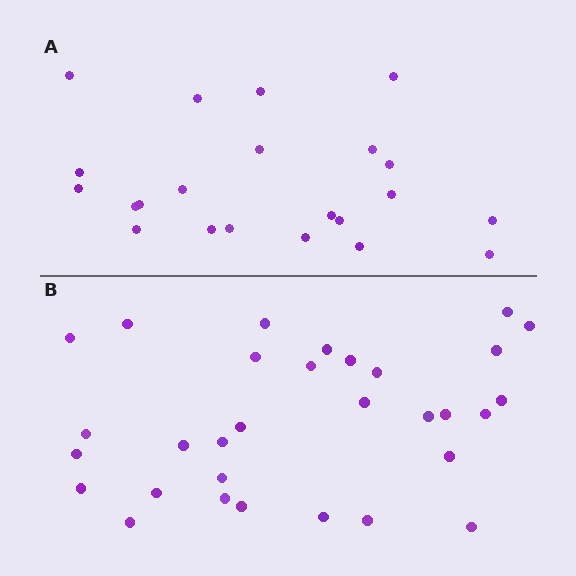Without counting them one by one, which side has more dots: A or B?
Region B (the bottom region) has more dots.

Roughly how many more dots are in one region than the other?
Region B has roughly 8 or so more dots than region A.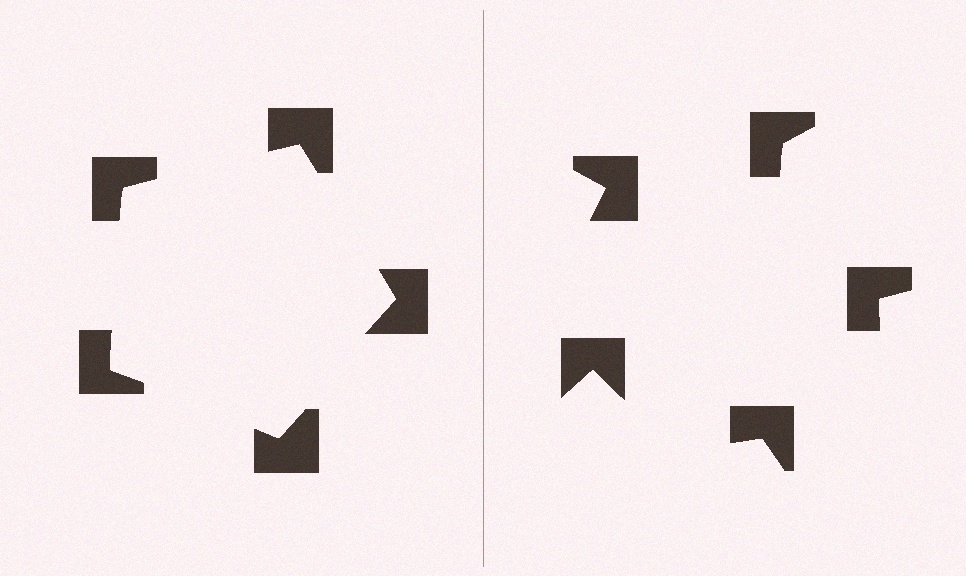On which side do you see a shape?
An illusory pentagon appears on the left side. On the right side the wedge cuts are rotated, so no coherent shape forms.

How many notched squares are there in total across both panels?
10 — 5 on each side.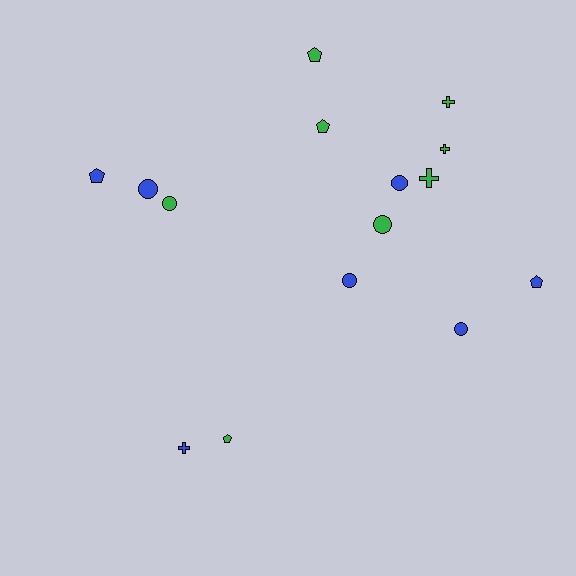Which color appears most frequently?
Green, with 8 objects.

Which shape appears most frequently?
Circle, with 6 objects.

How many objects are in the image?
There are 15 objects.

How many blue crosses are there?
There is 1 blue cross.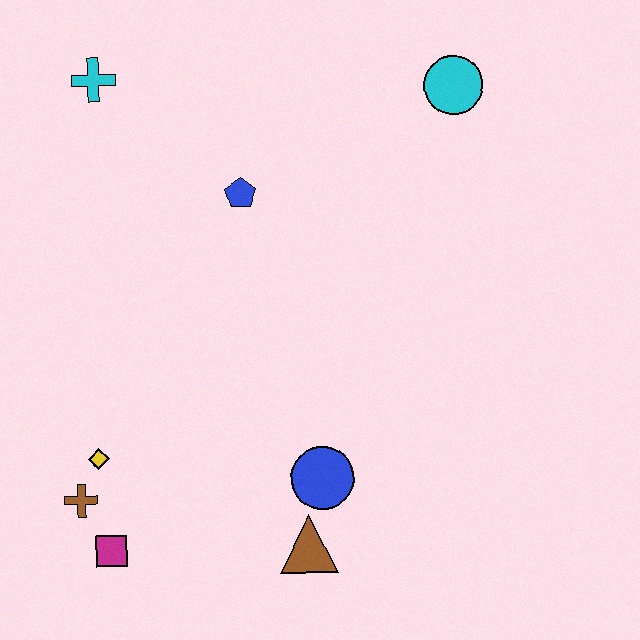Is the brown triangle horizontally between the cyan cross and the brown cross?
No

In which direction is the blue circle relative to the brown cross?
The blue circle is to the right of the brown cross.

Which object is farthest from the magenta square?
The cyan circle is farthest from the magenta square.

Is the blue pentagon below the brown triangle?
No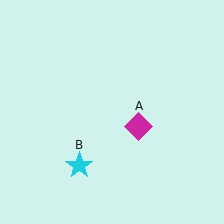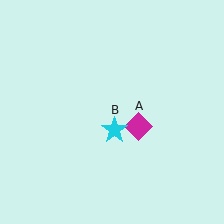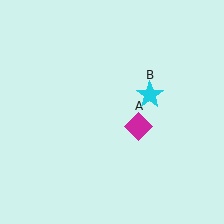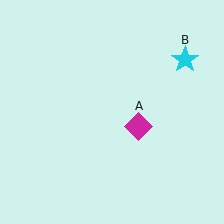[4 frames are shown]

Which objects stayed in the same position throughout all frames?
Magenta diamond (object A) remained stationary.